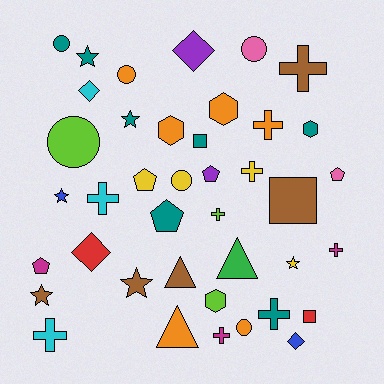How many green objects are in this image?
There is 1 green object.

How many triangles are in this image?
There are 3 triangles.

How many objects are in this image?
There are 40 objects.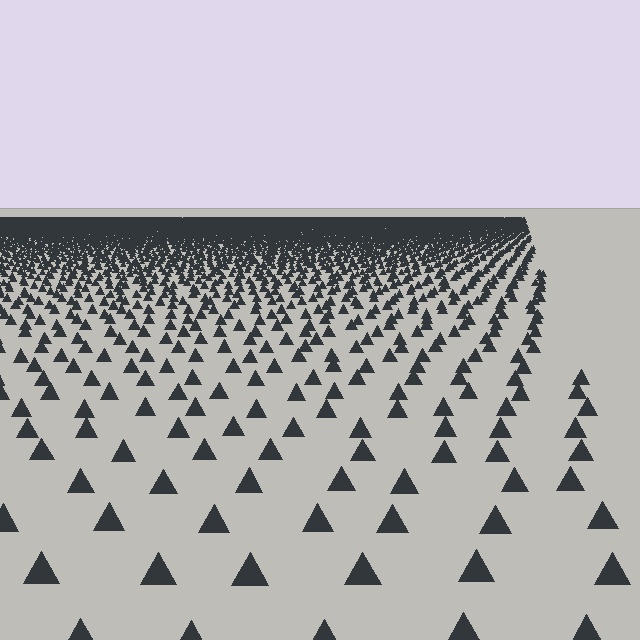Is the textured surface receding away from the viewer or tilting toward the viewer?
The surface is receding away from the viewer. Texture elements get smaller and denser toward the top.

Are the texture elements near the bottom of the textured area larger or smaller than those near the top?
Larger. Near the bottom, elements are closer to the viewer and appear at a bigger on-screen size.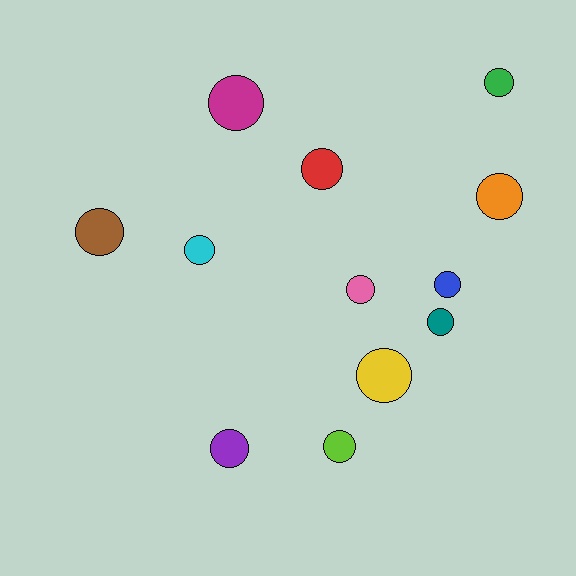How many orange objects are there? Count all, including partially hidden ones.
There is 1 orange object.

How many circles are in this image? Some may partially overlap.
There are 12 circles.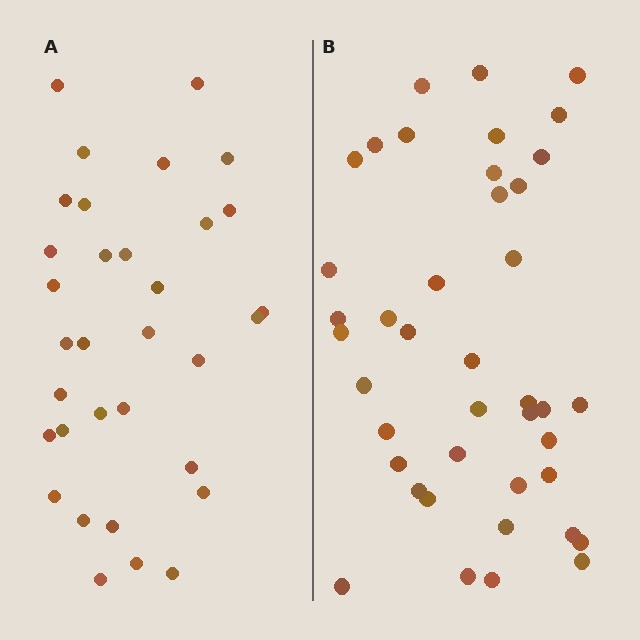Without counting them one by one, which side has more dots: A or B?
Region B (the right region) has more dots.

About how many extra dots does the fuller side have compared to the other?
Region B has roughly 8 or so more dots than region A.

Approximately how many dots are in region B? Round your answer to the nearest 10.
About 40 dots. (The exact count is 41, which rounds to 40.)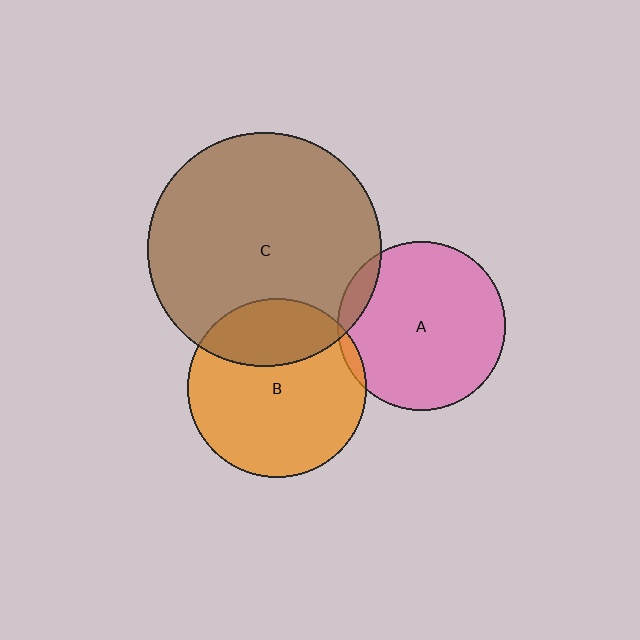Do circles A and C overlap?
Yes.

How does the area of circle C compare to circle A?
Approximately 1.9 times.